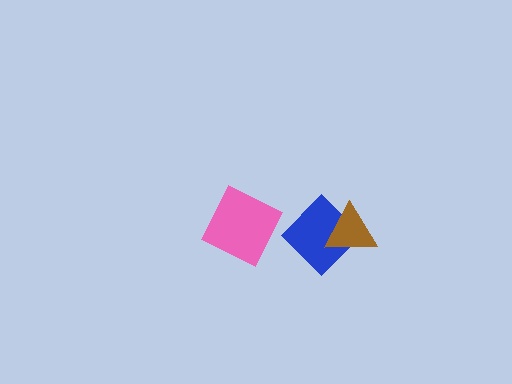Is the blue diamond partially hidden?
Yes, it is partially covered by another shape.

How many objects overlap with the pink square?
0 objects overlap with the pink square.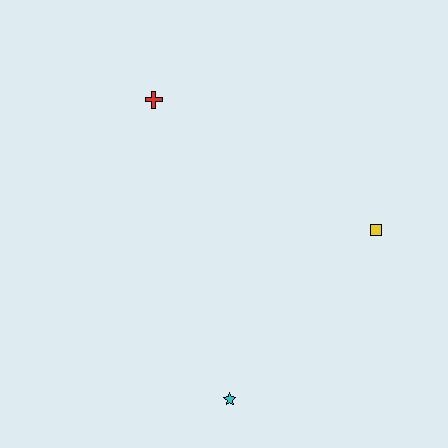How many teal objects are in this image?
There are no teal objects.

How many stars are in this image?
There is 1 star.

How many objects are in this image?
There are 3 objects.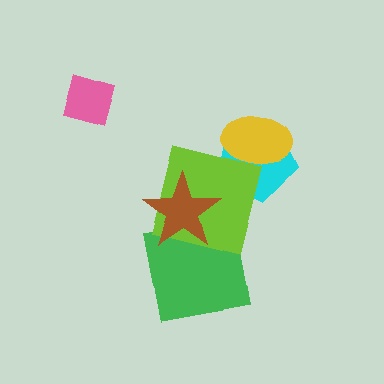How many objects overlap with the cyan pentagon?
2 objects overlap with the cyan pentagon.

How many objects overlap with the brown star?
2 objects overlap with the brown star.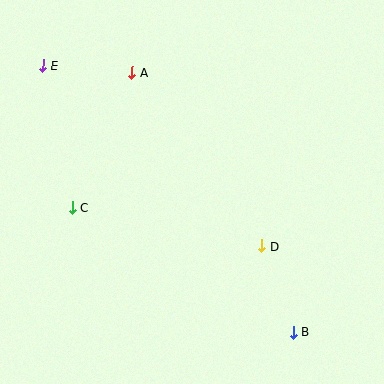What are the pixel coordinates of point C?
Point C is at (72, 207).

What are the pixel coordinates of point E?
Point E is at (43, 66).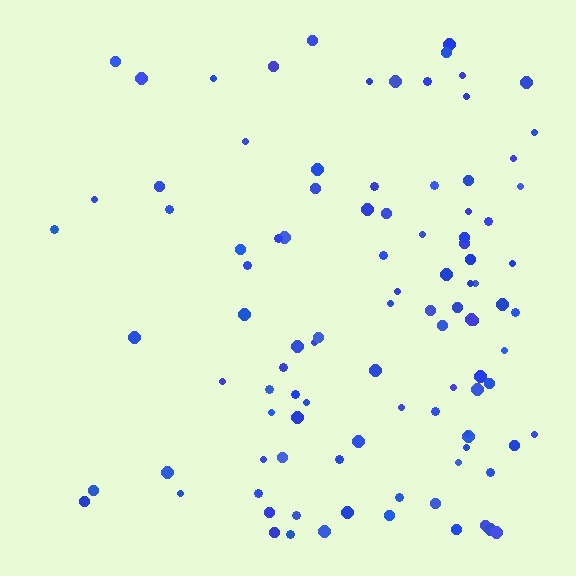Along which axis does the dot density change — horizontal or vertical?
Horizontal.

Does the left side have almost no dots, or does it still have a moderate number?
Still a moderate number, just noticeably fewer than the right.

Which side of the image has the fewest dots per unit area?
The left.